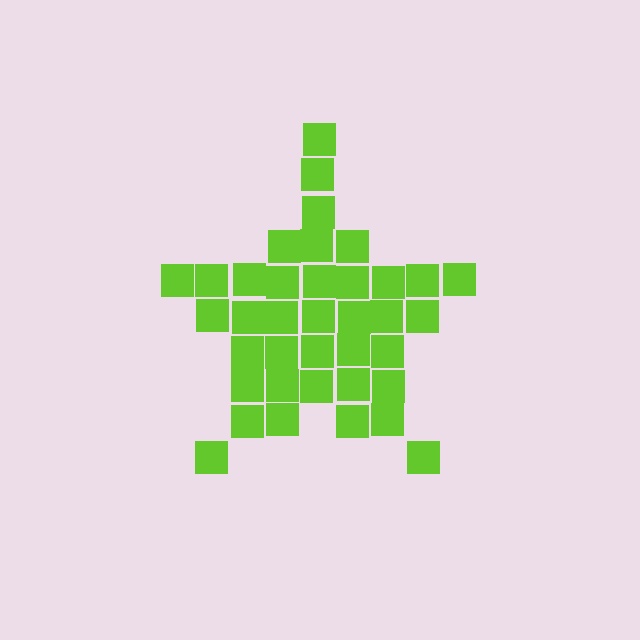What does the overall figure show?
The overall figure shows a star.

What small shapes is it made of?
It is made of small squares.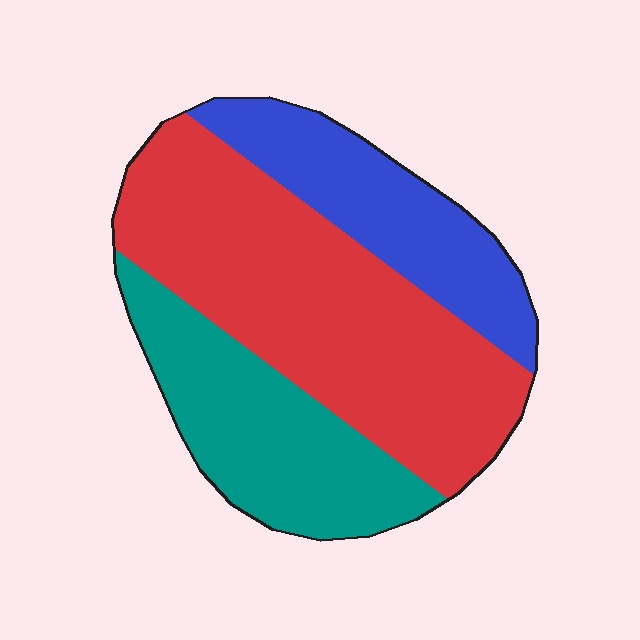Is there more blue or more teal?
Teal.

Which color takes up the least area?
Blue, at roughly 25%.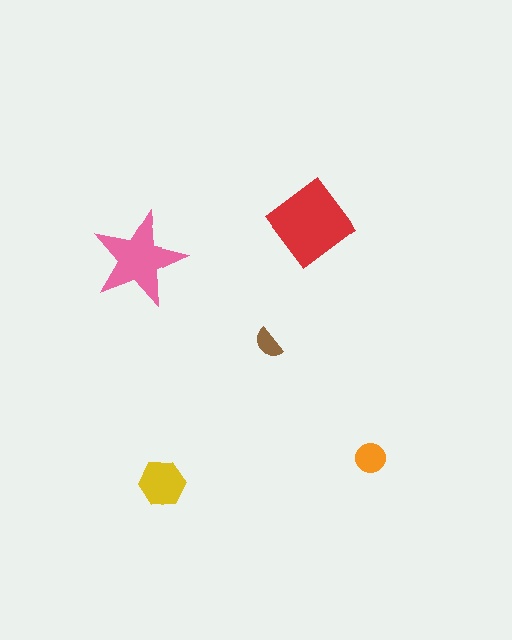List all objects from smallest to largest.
The brown semicircle, the orange circle, the yellow hexagon, the pink star, the red diamond.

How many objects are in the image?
There are 5 objects in the image.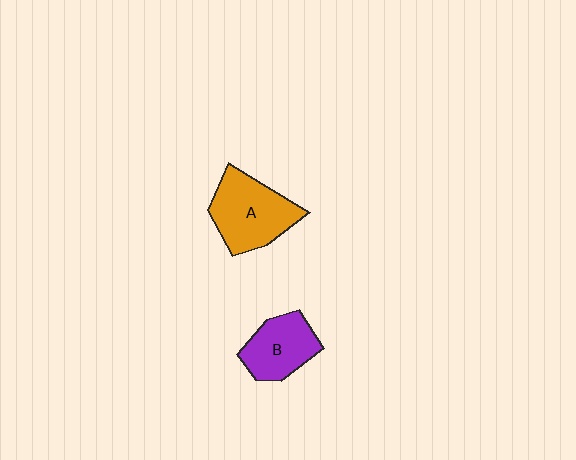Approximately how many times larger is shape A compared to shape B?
Approximately 1.3 times.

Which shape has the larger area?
Shape A (orange).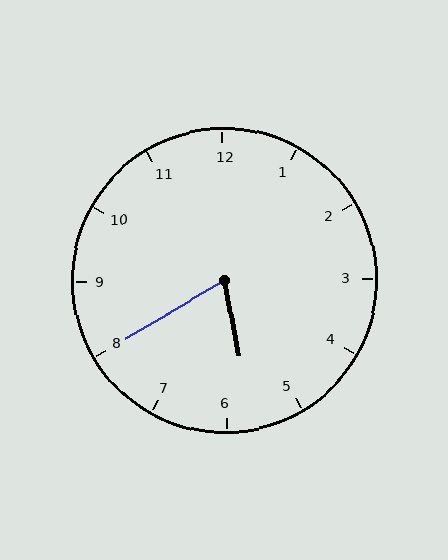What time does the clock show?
5:40.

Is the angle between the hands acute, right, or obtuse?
It is acute.